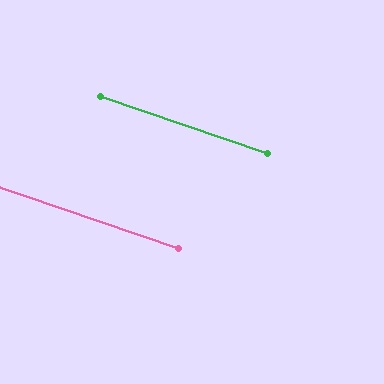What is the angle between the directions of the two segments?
Approximately 0 degrees.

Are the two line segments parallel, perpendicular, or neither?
Parallel — their directions differ by only 0.1°.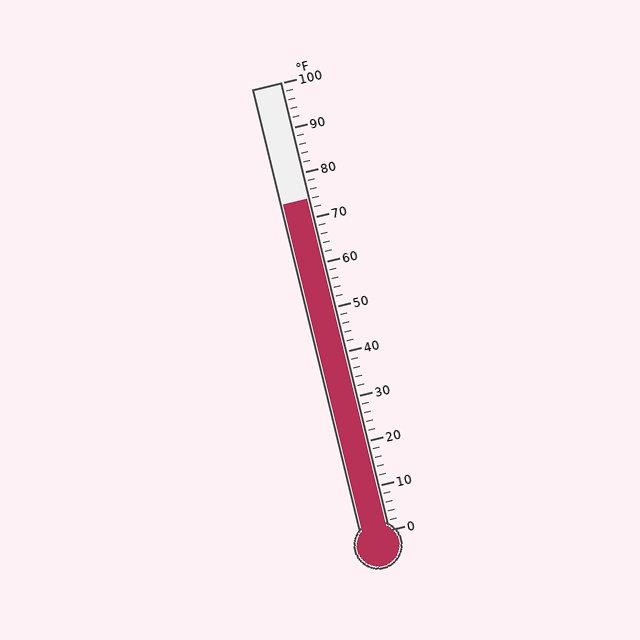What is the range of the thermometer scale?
The thermometer scale ranges from 0°F to 100°F.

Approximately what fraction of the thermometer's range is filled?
The thermometer is filled to approximately 75% of its range.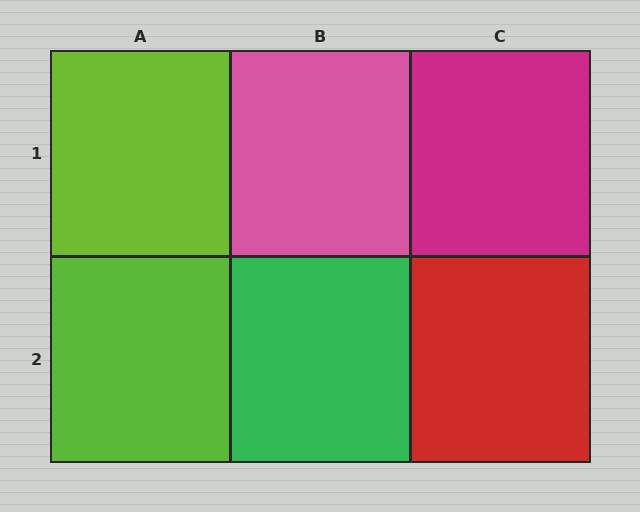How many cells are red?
1 cell is red.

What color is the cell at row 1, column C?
Magenta.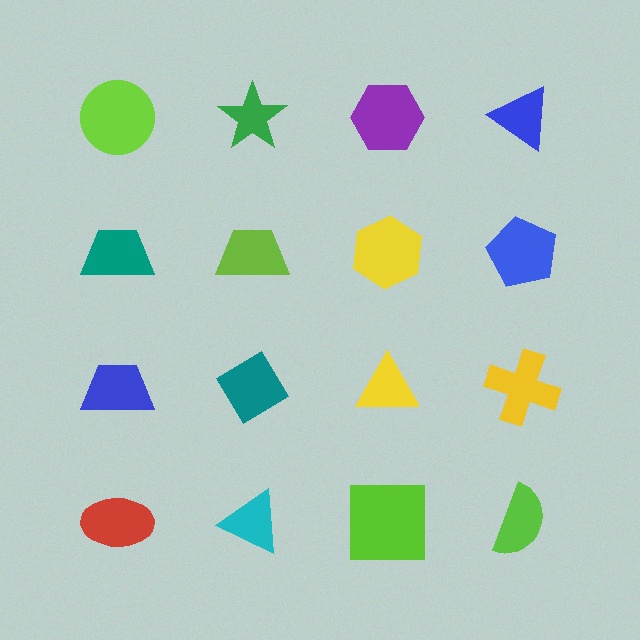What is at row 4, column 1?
A red ellipse.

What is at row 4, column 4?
A lime semicircle.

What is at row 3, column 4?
A yellow cross.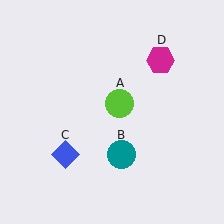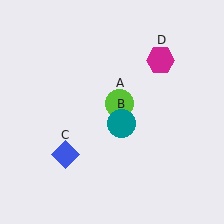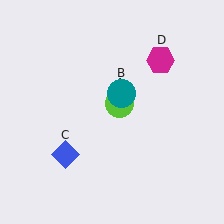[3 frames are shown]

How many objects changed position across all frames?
1 object changed position: teal circle (object B).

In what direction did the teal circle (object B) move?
The teal circle (object B) moved up.